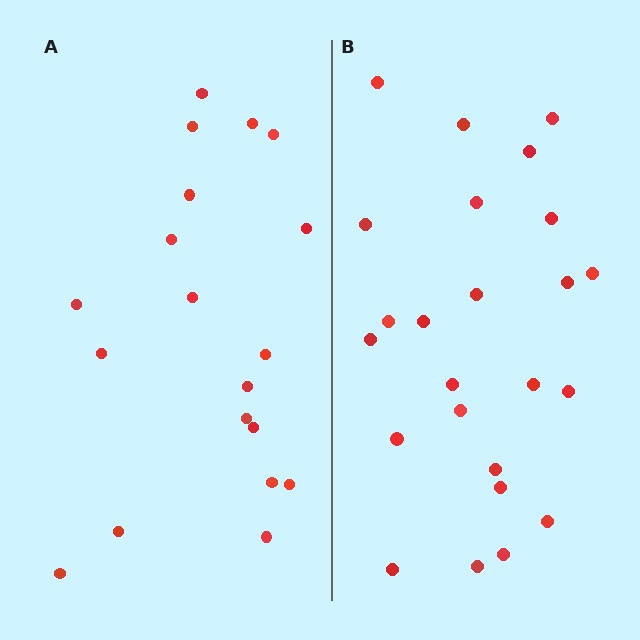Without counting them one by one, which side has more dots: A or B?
Region B (the right region) has more dots.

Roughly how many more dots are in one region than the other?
Region B has about 5 more dots than region A.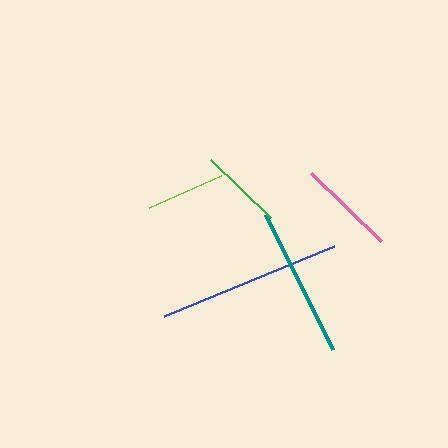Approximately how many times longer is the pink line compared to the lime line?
The pink line is approximately 1.2 times the length of the lime line.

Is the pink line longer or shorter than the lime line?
The pink line is longer than the lime line.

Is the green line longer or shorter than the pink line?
The pink line is longer than the green line.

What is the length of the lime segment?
The lime segment is approximately 79 pixels long.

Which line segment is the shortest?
The lime line is the shortest at approximately 79 pixels.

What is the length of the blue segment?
The blue segment is approximately 184 pixels long.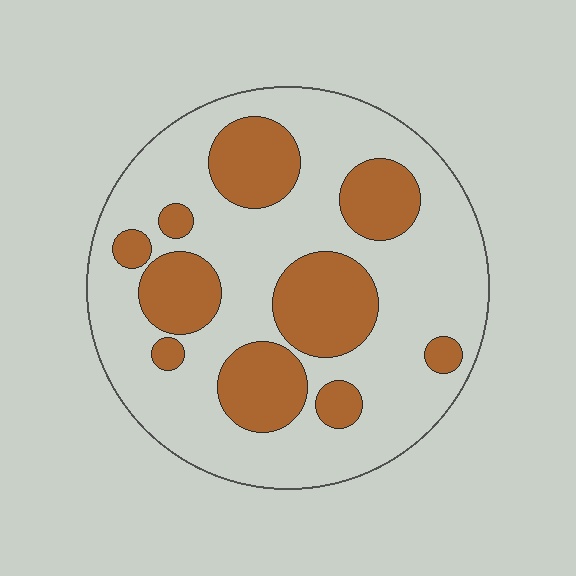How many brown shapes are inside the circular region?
10.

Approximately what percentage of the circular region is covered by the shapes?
Approximately 30%.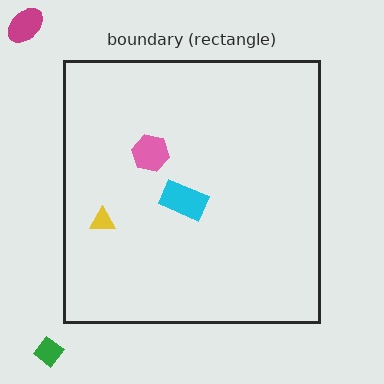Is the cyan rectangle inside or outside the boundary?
Inside.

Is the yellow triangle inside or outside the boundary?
Inside.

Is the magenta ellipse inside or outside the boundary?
Outside.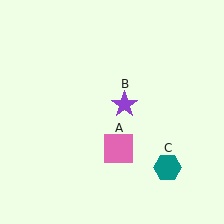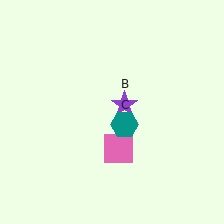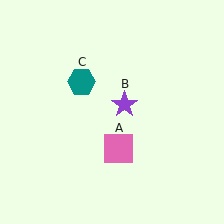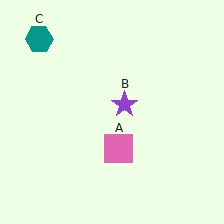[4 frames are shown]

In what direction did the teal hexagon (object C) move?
The teal hexagon (object C) moved up and to the left.